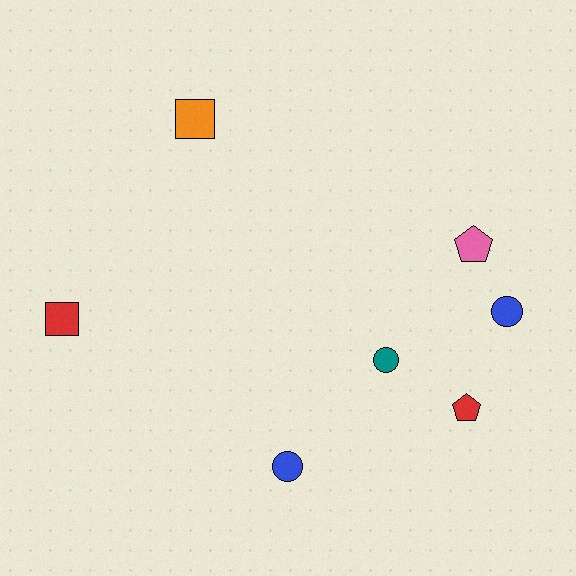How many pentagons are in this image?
There are 2 pentagons.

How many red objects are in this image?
There are 2 red objects.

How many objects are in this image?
There are 7 objects.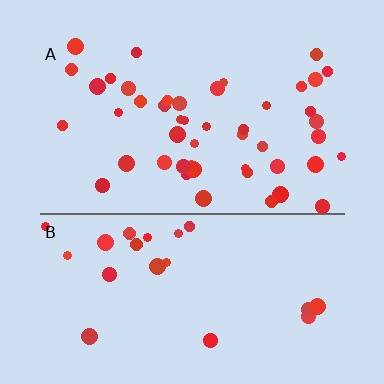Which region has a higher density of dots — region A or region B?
A (the top).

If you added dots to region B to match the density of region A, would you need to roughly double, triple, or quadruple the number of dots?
Approximately double.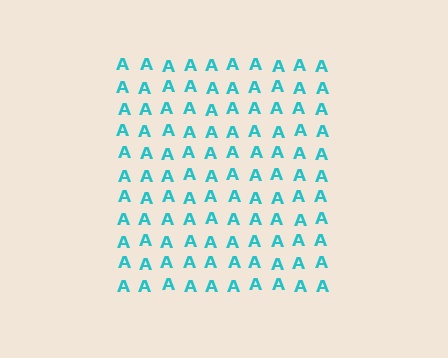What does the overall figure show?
The overall figure shows a square.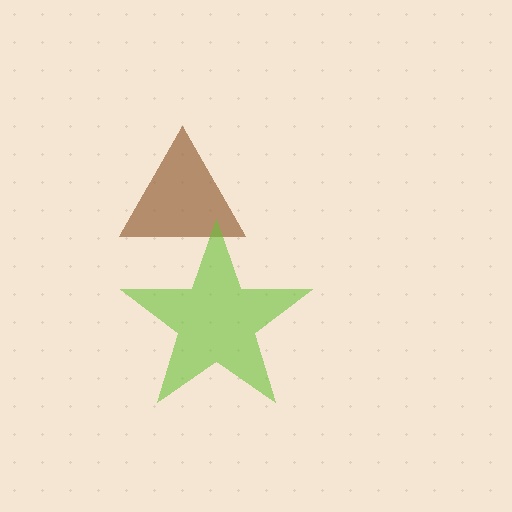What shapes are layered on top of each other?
The layered shapes are: a brown triangle, a lime star.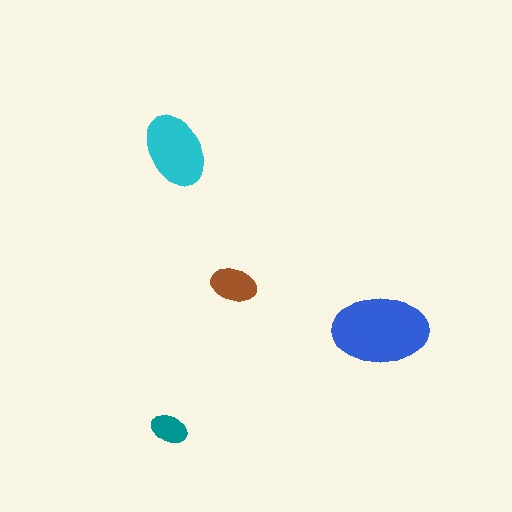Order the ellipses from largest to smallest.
the blue one, the cyan one, the brown one, the teal one.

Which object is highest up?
The cyan ellipse is topmost.